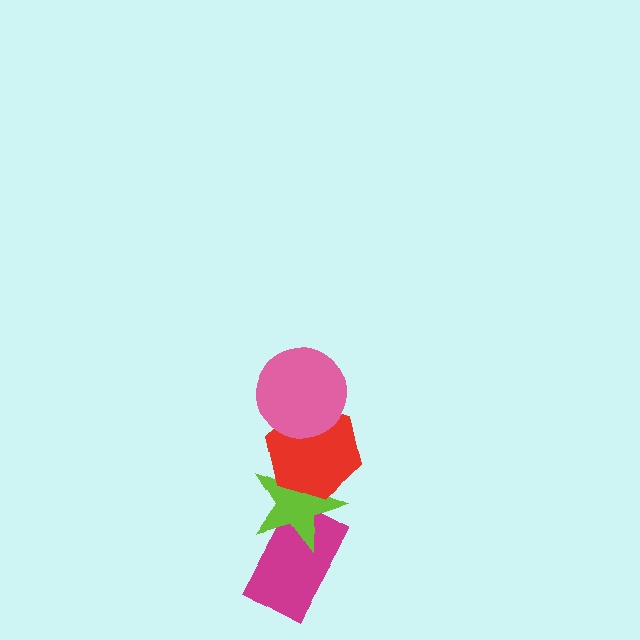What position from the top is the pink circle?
The pink circle is 1st from the top.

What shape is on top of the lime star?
The red hexagon is on top of the lime star.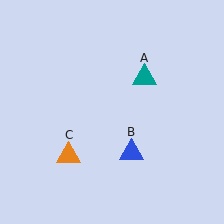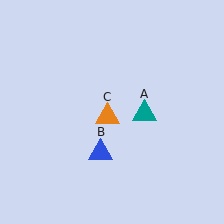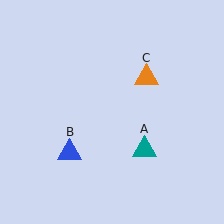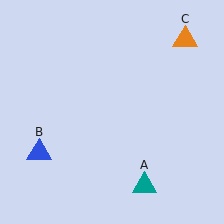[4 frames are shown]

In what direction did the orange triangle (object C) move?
The orange triangle (object C) moved up and to the right.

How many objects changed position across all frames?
3 objects changed position: teal triangle (object A), blue triangle (object B), orange triangle (object C).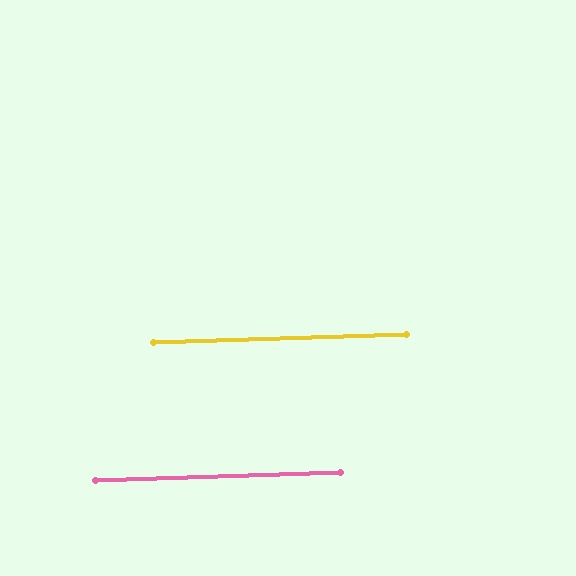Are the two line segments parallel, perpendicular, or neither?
Parallel — their directions differ by only 0.0°.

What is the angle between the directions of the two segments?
Approximately 0 degrees.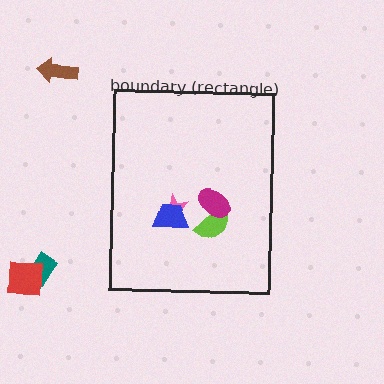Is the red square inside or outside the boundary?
Outside.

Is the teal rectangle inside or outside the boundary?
Outside.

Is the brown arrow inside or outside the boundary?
Outside.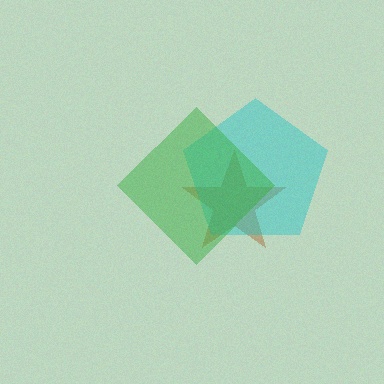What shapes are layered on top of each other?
The layered shapes are: a brown star, a cyan pentagon, a green diamond.